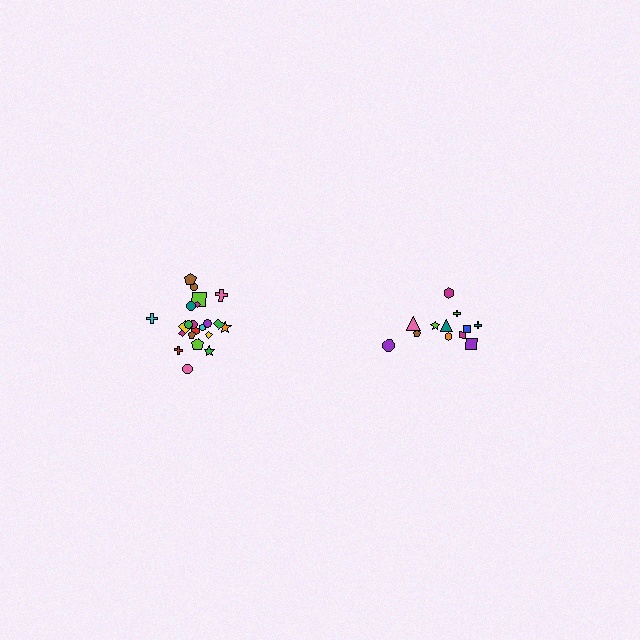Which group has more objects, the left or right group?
The left group.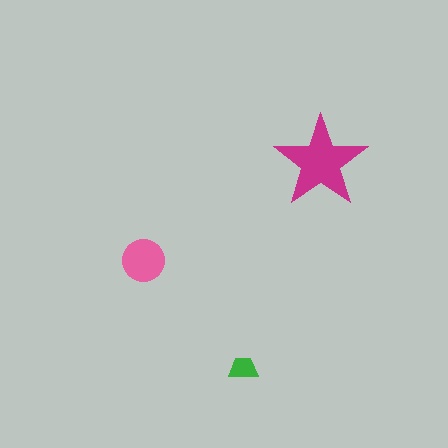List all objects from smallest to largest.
The green trapezoid, the pink circle, the magenta star.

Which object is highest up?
The magenta star is topmost.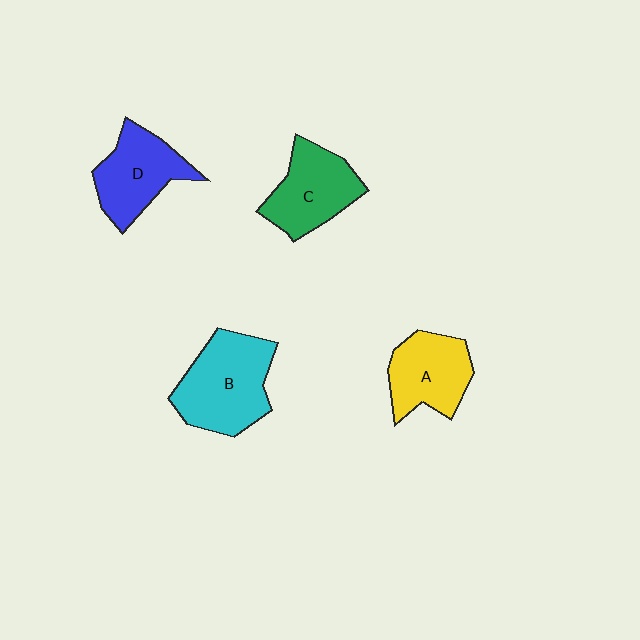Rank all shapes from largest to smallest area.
From largest to smallest: B (cyan), C (green), D (blue), A (yellow).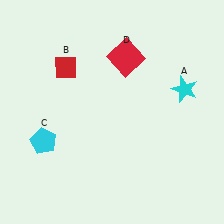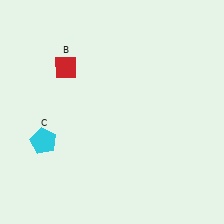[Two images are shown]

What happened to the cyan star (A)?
The cyan star (A) was removed in Image 2. It was in the top-right area of Image 1.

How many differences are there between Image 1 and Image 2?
There are 2 differences between the two images.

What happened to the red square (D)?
The red square (D) was removed in Image 2. It was in the top-right area of Image 1.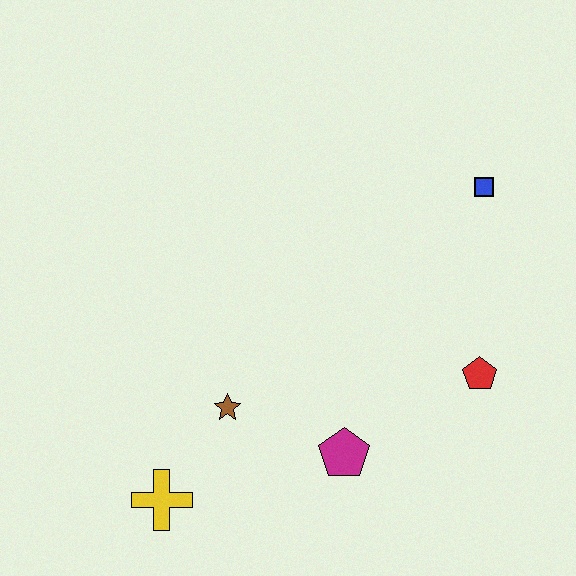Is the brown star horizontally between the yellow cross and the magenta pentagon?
Yes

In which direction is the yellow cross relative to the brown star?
The yellow cross is below the brown star.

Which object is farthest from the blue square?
The yellow cross is farthest from the blue square.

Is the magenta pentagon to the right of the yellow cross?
Yes